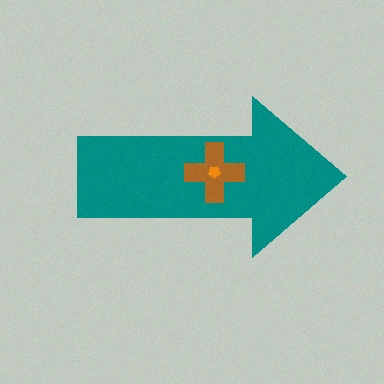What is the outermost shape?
The teal arrow.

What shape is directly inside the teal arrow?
The brown cross.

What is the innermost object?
The orange pentagon.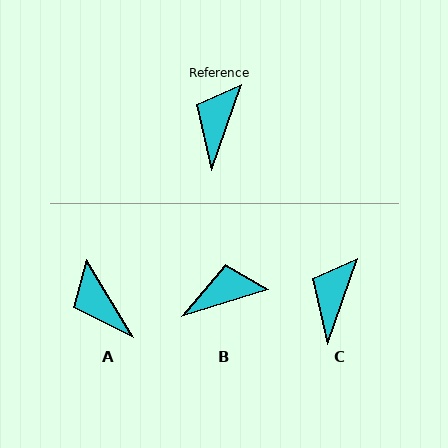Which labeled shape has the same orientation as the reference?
C.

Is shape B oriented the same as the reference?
No, it is off by about 54 degrees.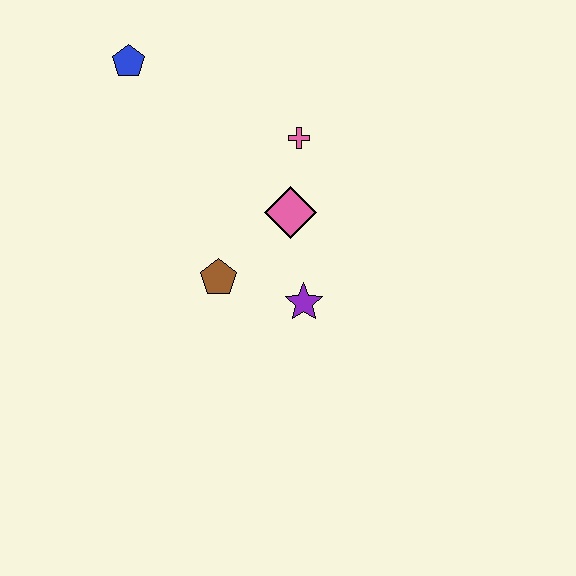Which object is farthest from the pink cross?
The blue pentagon is farthest from the pink cross.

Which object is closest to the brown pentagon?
The purple star is closest to the brown pentagon.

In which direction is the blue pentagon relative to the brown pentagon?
The blue pentagon is above the brown pentagon.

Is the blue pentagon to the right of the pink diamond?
No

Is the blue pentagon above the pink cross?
Yes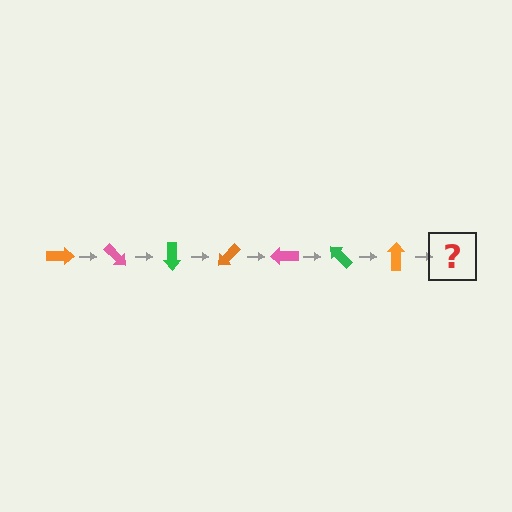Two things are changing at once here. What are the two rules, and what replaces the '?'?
The two rules are that it rotates 45 degrees each step and the color cycles through orange, pink, and green. The '?' should be a pink arrow, rotated 315 degrees from the start.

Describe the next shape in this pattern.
It should be a pink arrow, rotated 315 degrees from the start.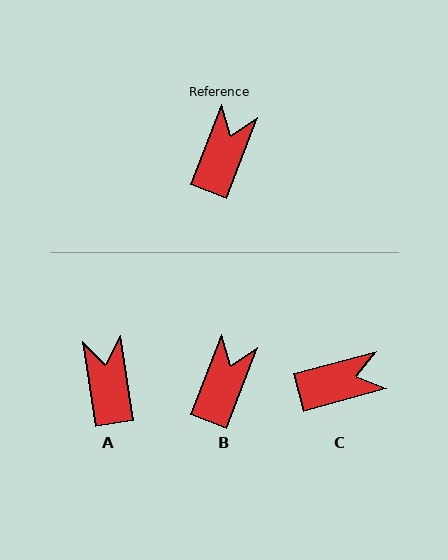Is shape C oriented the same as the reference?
No, it is off by about 54 degrees.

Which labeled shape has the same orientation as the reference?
B.